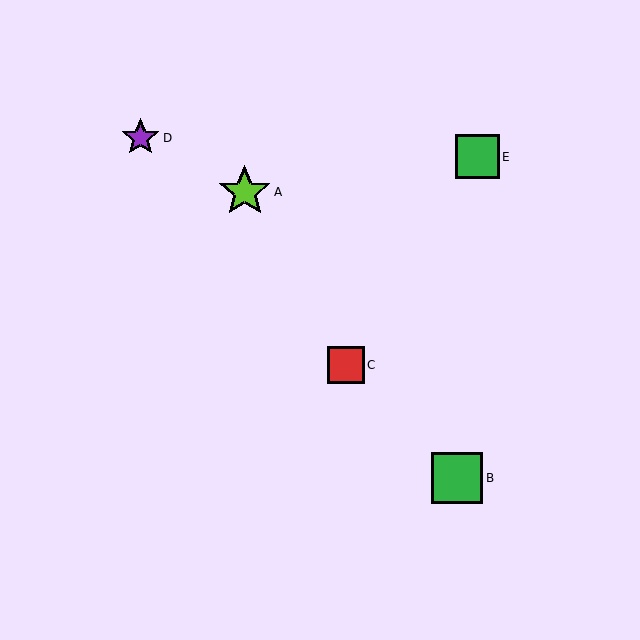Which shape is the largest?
The lime star (labeled A) is the largest.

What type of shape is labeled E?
Shape E is a green square.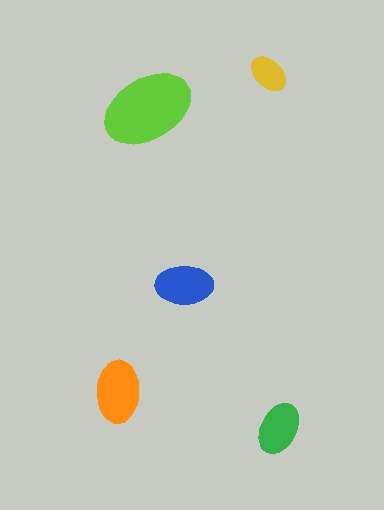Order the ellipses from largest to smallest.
the lime one, the orange one, the blue one, the green one, the yellow one.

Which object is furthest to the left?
The orange ellipse is leftmost.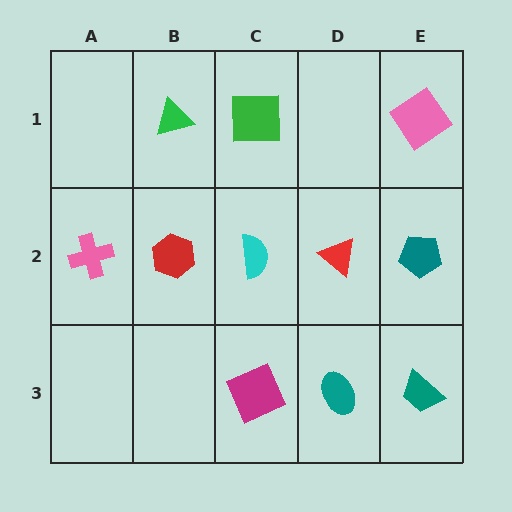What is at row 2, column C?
A cyan semicircle.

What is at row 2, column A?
A pink cross.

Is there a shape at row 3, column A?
No, that cell is empty.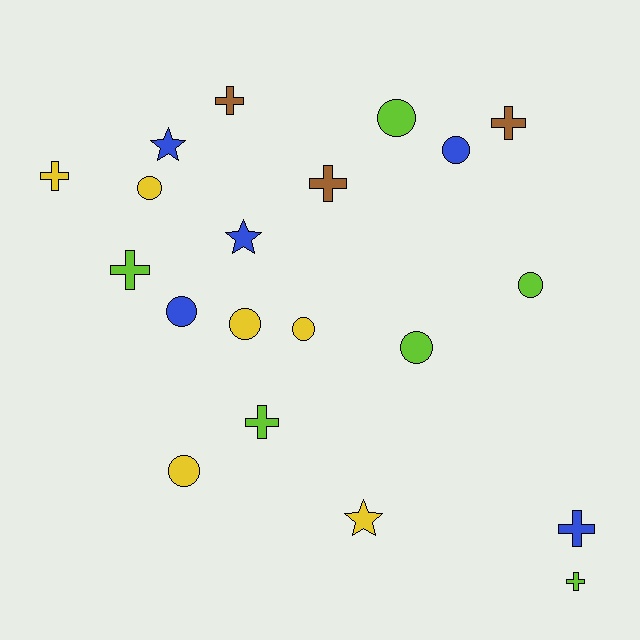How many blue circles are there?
There are 2 blue circles.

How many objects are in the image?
There are 20 objects.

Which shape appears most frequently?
Circle, with 9 objects.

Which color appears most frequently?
Lime, with 6 objects.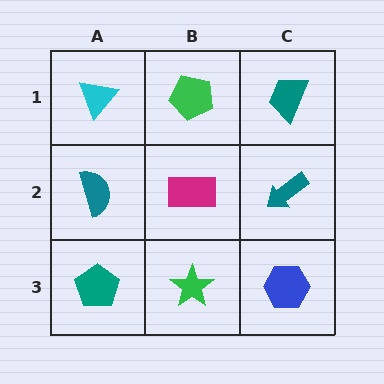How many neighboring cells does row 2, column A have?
3.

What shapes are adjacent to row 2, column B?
A green pentagon (row 1, column B), a green star (row 3, column B), a teal semicircle (row 2, column A), a teal arrow (row 2, column C).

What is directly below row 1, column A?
A teal semicircle.